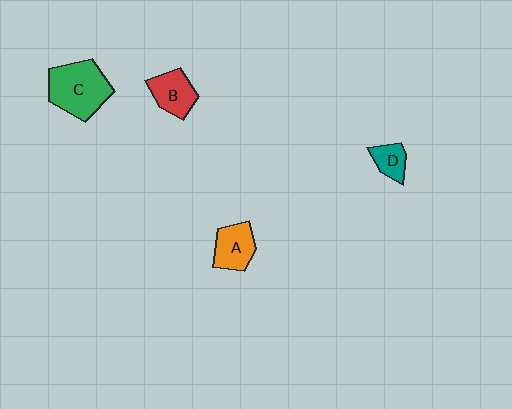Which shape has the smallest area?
Shape D (teal).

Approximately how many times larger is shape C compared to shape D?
Approximately 2.7 times.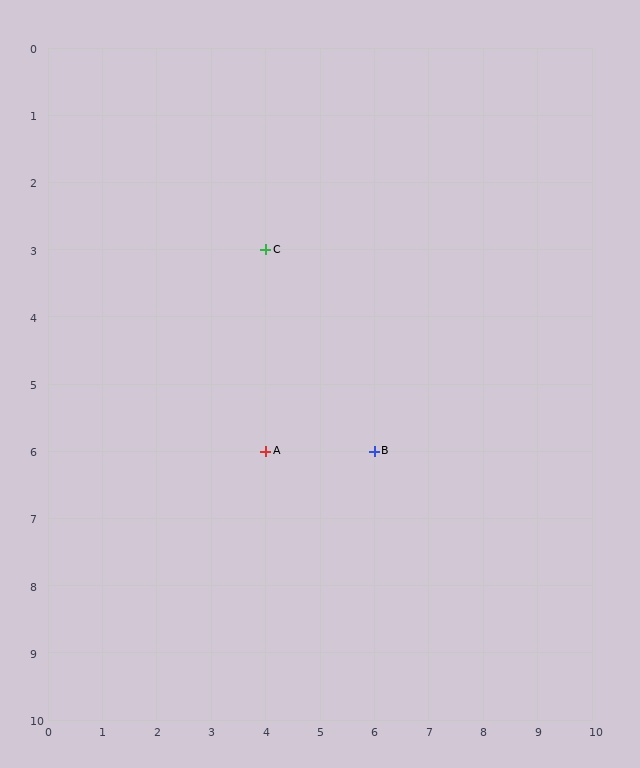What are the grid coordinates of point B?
Point B is at grid coordinates (6, 6).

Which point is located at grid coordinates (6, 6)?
Point B is at (6, 6).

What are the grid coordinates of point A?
Point A is at grid coordinates (4, 6).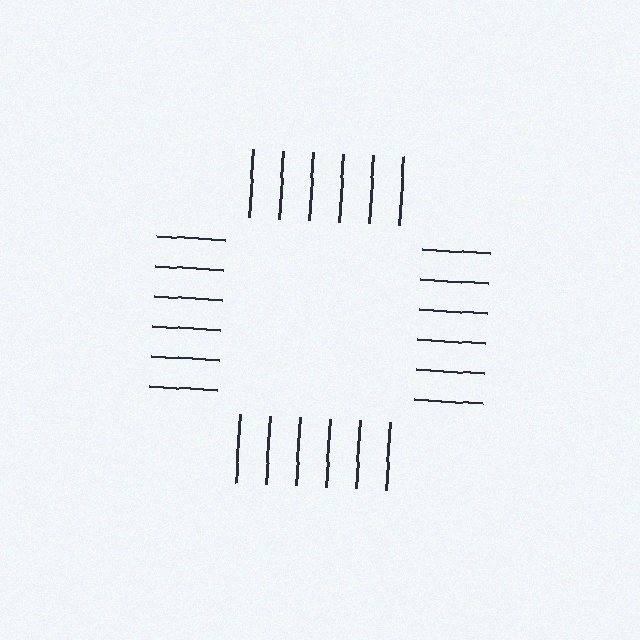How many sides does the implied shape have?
4 sides — the line-ends trace a square.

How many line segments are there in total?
24 — 6 along each of the 4 edges.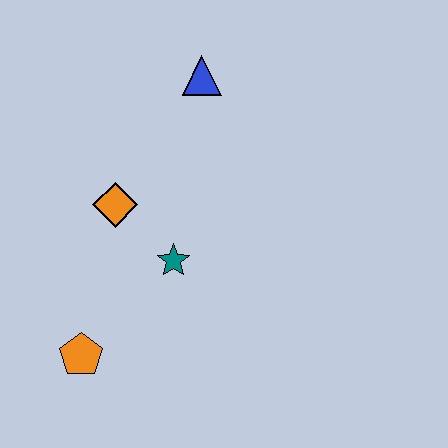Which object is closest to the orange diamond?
The teal star is closest to the orange diamond.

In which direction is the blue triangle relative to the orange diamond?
The blue triangle is above the orange diamond.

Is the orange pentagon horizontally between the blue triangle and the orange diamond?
No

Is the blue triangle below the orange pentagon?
No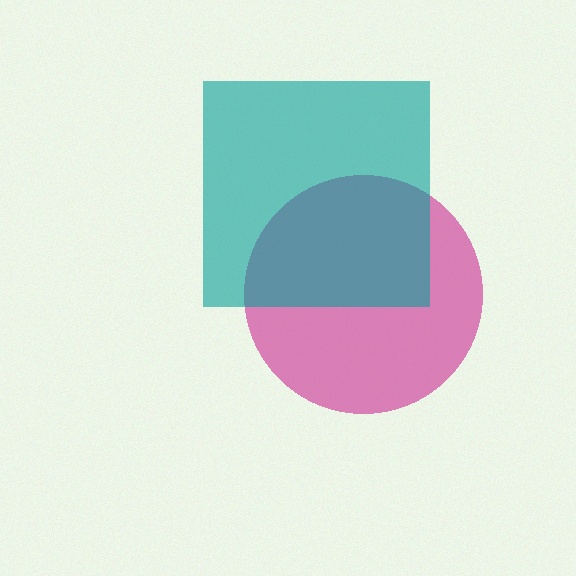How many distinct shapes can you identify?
There are 2 distinct shapes: a magenta circle, a teal square.